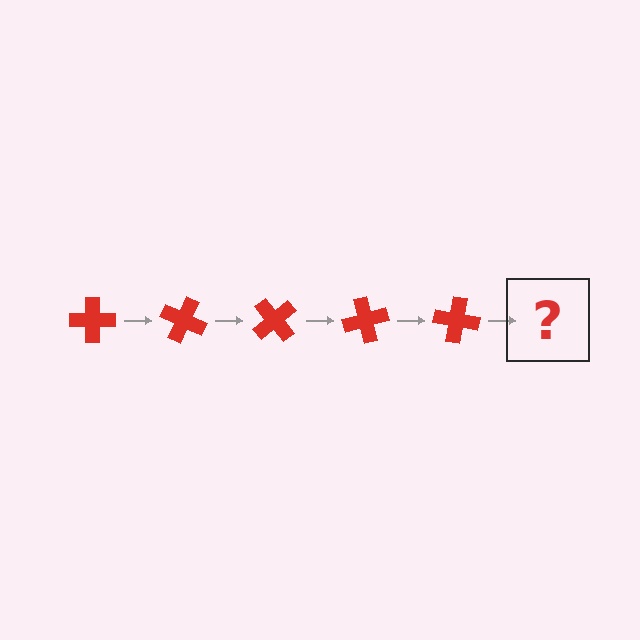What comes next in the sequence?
The next element should be a red cross rotated 125 degrees.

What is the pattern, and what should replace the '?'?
The pattern is that the cross rotates 25 degrees each step. The '?' should be a red cross rotated 125 degrees.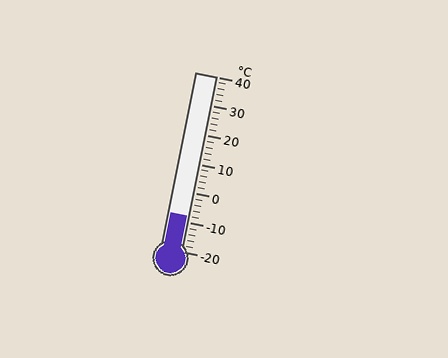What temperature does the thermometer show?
The thermometer shows approximately -8°C.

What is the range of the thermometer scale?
The thermometer scale ranges from -20°C to 40°C.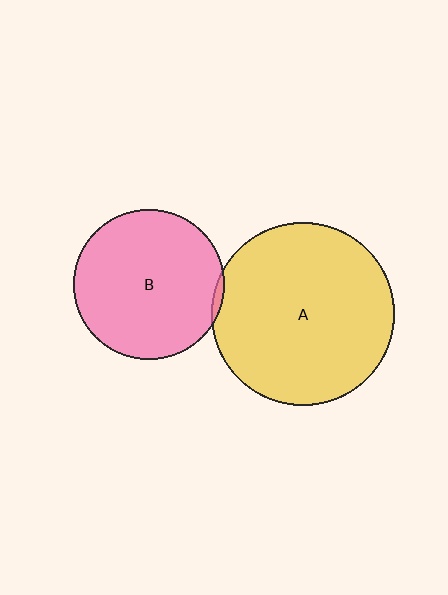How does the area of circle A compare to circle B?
Approximately 1.5 times.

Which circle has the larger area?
Circle A (yellow).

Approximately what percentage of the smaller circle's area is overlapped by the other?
Approximately 5%.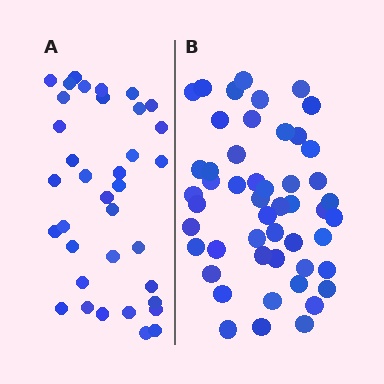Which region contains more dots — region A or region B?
Region B (the right region) has more dots.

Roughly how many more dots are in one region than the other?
Region B has approximately 15 more dots than region A.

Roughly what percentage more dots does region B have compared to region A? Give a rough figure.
About 40% more.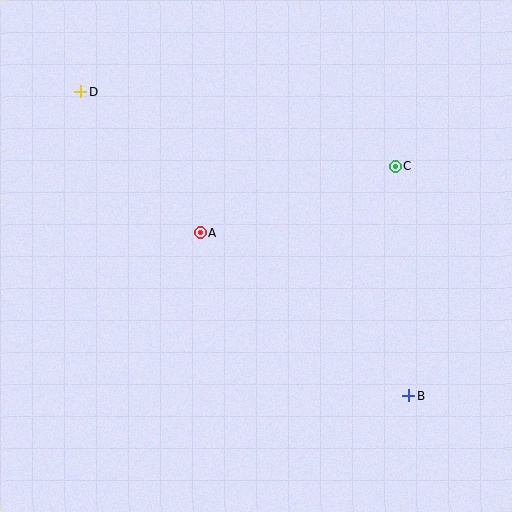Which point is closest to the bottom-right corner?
Point B is closest to the bottom-right corner.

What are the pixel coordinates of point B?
Point B is at (409, 395).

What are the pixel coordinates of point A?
Point A is at (200, 233).